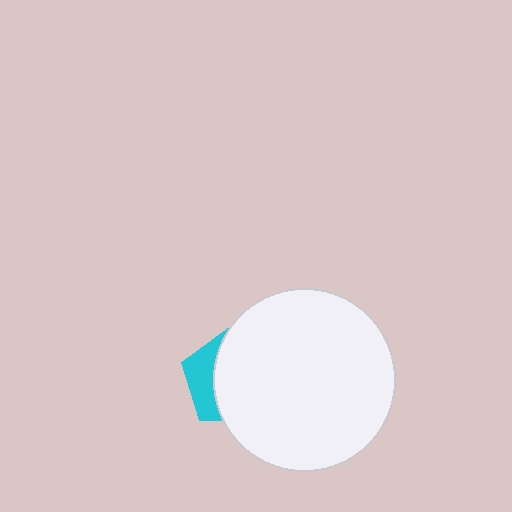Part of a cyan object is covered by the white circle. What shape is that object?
It is a pentagon.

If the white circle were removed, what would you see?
You would see the complete cyan pentagon.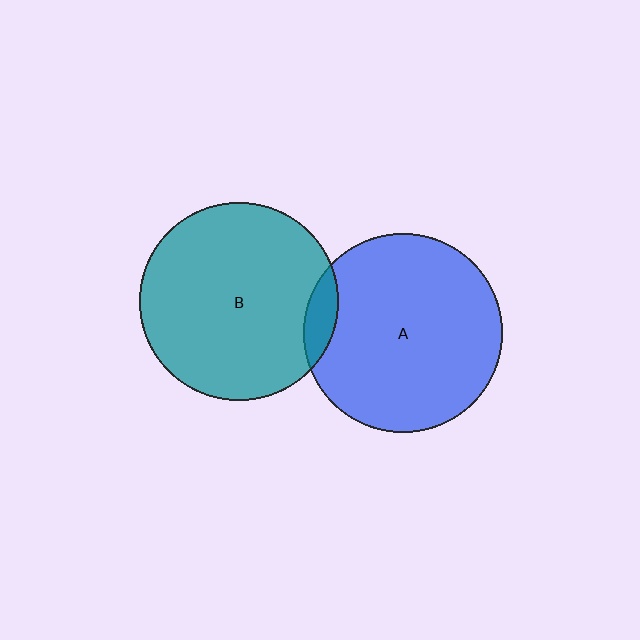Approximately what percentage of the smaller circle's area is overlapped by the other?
Approximately 5%.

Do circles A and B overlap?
Yes.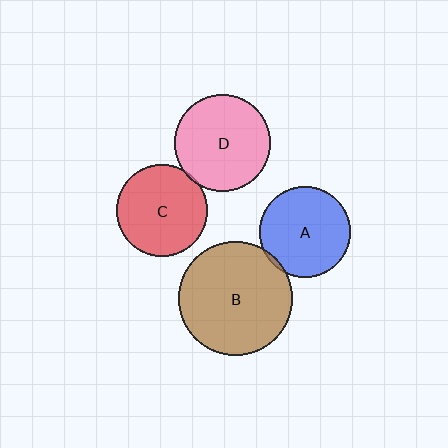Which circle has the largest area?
Circle B (brown).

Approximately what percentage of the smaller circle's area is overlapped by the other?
Approximately 5%.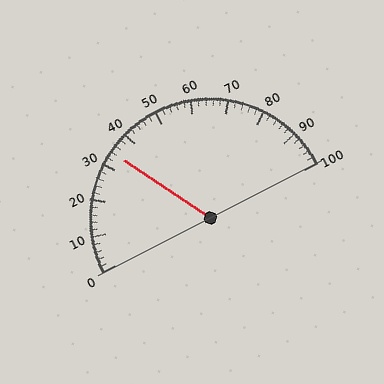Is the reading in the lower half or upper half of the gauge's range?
The reading is in the lower half of the range (0 to 100).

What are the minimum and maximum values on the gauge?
The gauge ranges from 0 to 100.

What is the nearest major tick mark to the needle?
The nearest major tick mark is 30.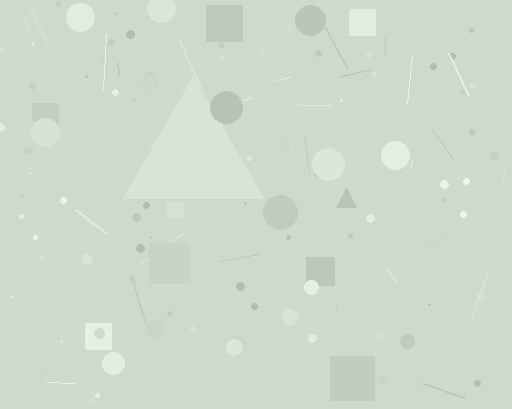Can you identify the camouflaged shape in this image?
The camouflaged shape is a triangle.